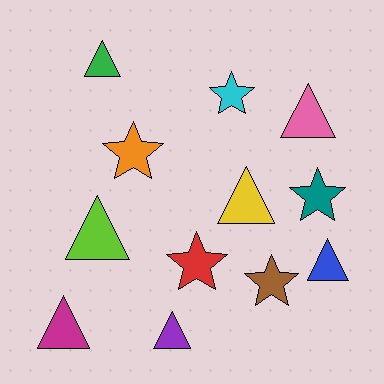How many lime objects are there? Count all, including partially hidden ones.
There is 1 lime object.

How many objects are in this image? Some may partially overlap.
There are 12 objects.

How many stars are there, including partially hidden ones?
There are 5 stars.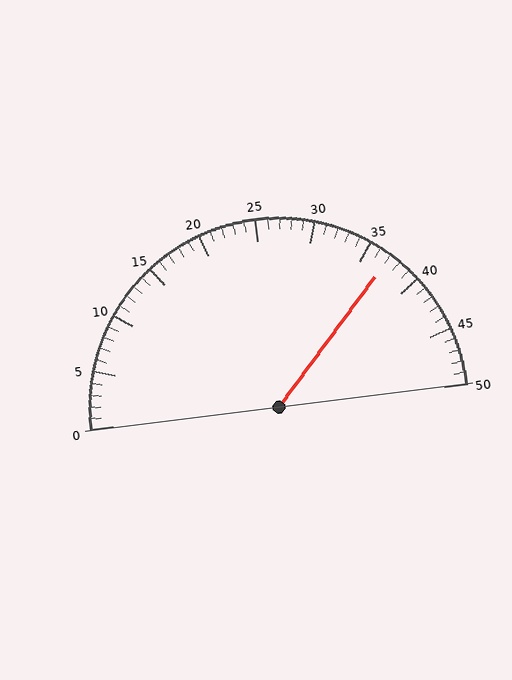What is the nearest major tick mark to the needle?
The nearest major tick mark is 35.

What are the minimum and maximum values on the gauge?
The gauge ranges from 0 to 50.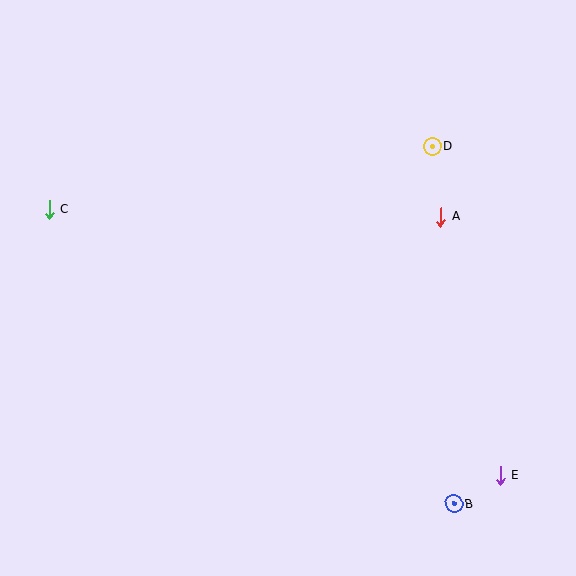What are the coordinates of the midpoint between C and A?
The midpoint between C and A is at (245, 213).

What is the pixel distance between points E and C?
The distance between E and C is 524 pixels.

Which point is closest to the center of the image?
Point A at (440, 217) is closest to the center.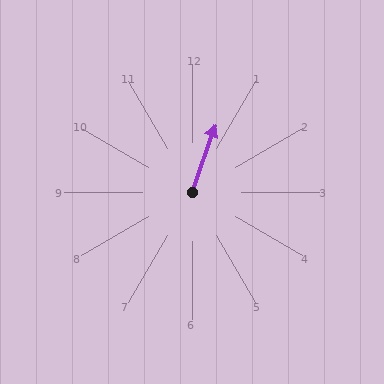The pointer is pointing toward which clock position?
Roughly 1 o'clock.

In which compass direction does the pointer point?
North.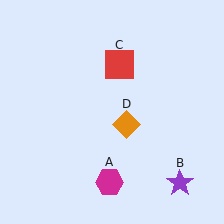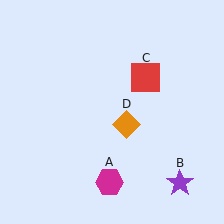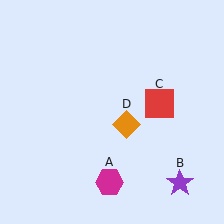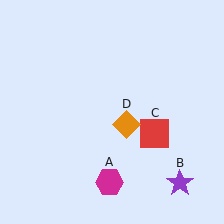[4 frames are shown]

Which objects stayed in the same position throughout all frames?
Magenta hexagon (object A) and purple star (object B) and orange diamond (object D) remained stationary.